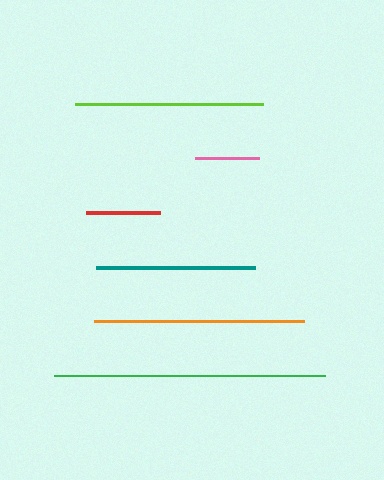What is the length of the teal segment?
The teal segment is approximately 159 pixels long.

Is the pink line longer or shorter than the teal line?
The teal line is longer than the pink line.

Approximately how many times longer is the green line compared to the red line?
The green line is approximately 3.7 times the length of the red line.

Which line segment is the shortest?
The pink line is the shortest at approximately 64 pixels.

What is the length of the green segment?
The green segment is approximately 271 pixels long.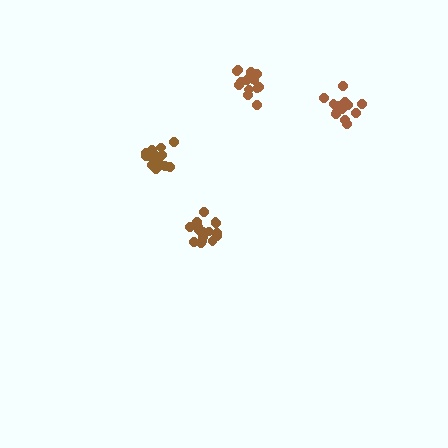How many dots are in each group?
Group 1: 15 dots, Group 2: 18 dots, Group 3: 16 dots, Group 4: 15 dots (64 total).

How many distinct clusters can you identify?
There are 4 distinct clusters.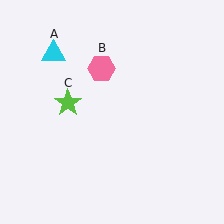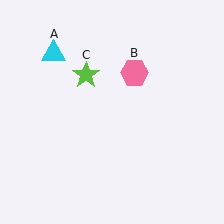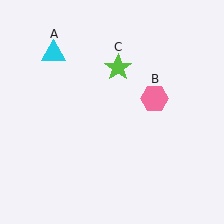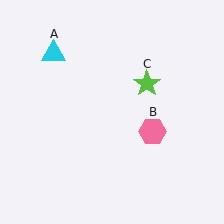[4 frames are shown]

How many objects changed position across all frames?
2 objects changed position: pink hexagon (object B), lime star (object C).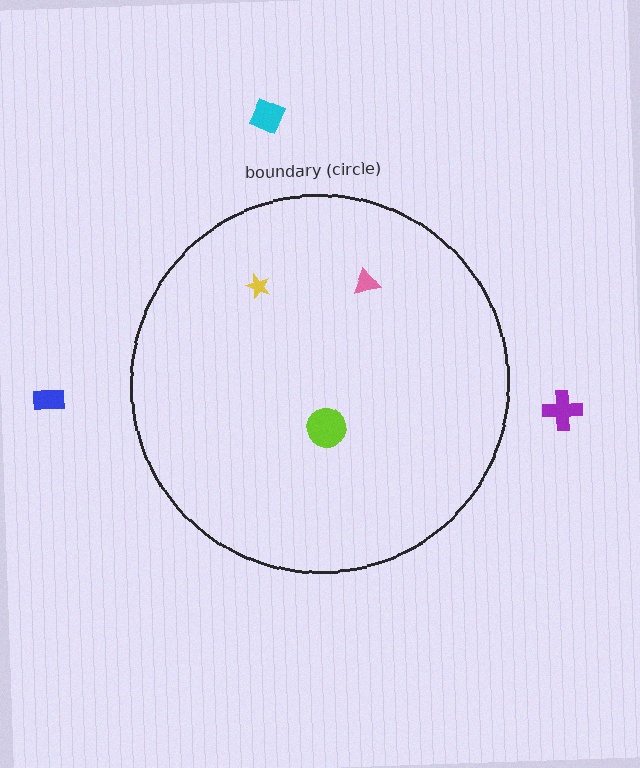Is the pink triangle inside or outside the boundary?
Inside.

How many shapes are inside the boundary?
3 inside, 3 outside.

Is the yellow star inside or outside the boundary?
Inside.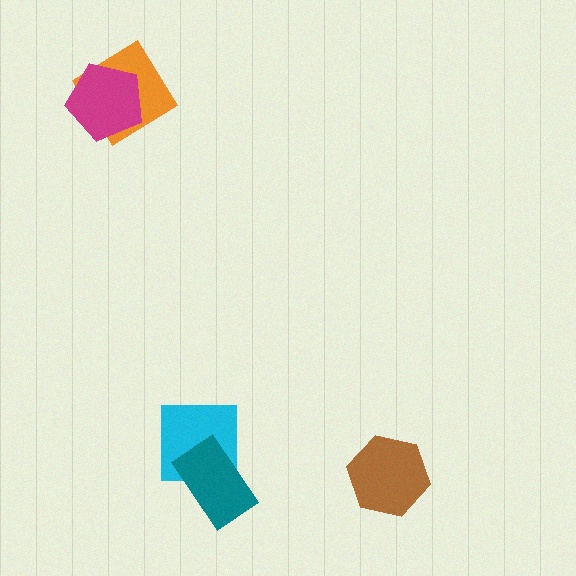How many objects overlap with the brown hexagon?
0 objects overlap with the brown hexagon.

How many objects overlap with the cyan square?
1 object overlaps with the cyan square.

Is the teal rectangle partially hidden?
No, no other shape covers it.